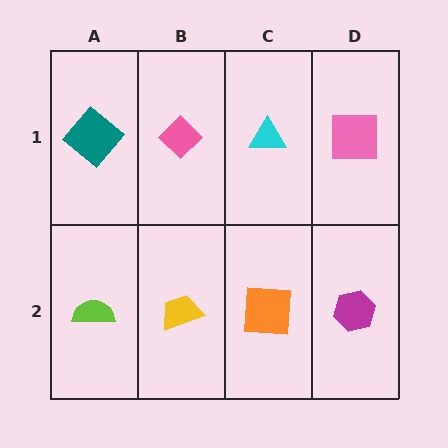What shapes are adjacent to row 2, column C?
A cyan triangle (row 1, column C), a yellow trapezoid (row 2, column B), a magenta hexagon (row 2, column D).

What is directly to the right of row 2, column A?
A yellow trapezoid.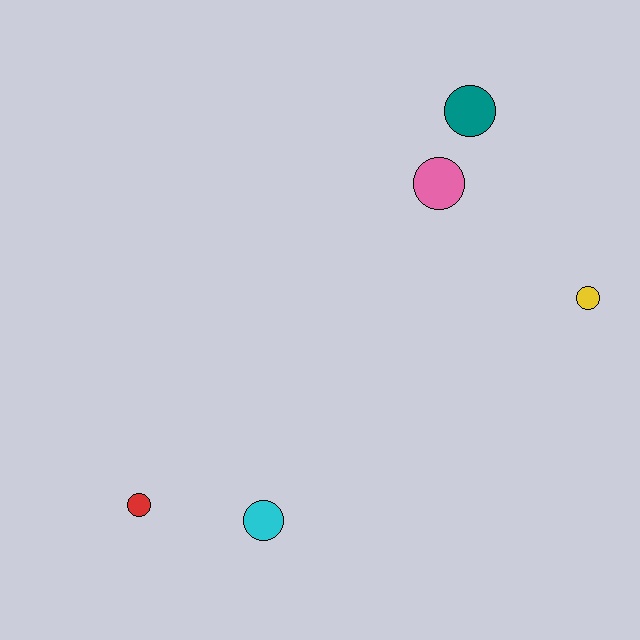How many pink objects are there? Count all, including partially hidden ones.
There is 1 pink object.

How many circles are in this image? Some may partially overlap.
There are 5 circles.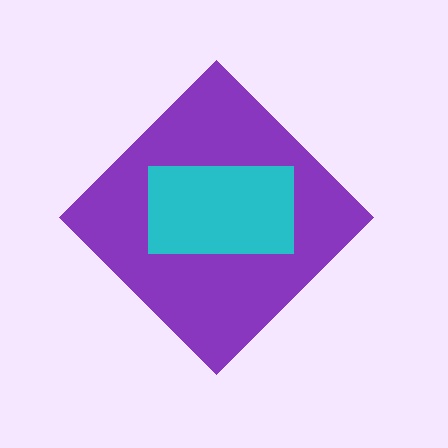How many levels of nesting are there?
2.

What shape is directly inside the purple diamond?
The cyan rectangle.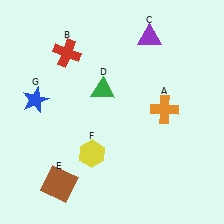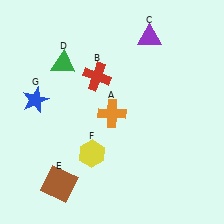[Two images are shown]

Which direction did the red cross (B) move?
The red cross (B) moved right.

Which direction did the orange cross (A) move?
The orange cross (A) moved left.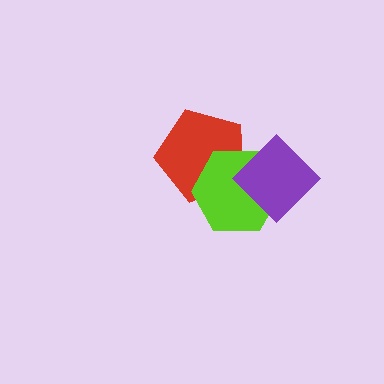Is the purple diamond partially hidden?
No, no other shape covers it.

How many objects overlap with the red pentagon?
2 objects overlap with the red pentagon.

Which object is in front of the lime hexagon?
The purple diamond is in front of the lime hexagon.